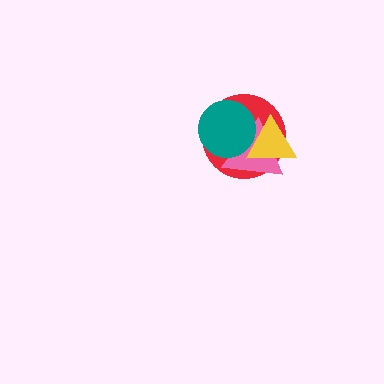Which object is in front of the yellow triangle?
The teal circle is in front of the yellow triangle.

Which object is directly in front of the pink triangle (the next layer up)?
The yellow triangle is directly in front of the pink triangle.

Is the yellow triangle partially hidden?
Yes, it is partially covered by another shape.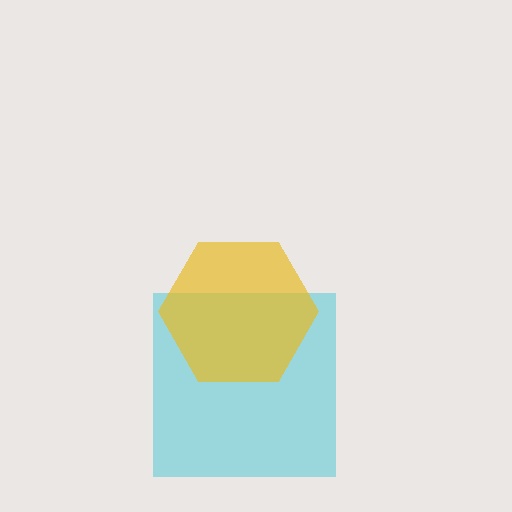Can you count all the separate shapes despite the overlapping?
Yes, there are 2 separate shapes.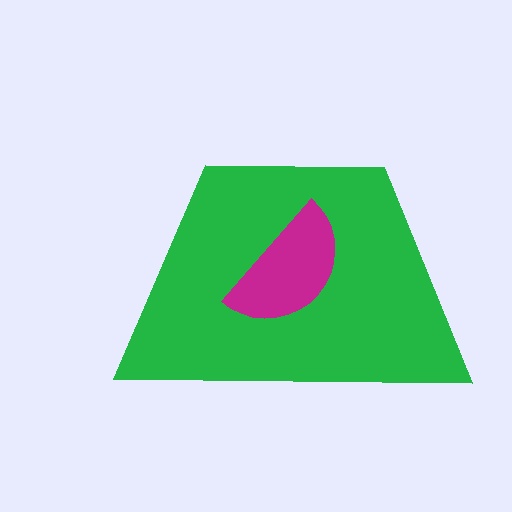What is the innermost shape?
The magenta semicircle.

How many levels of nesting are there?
2.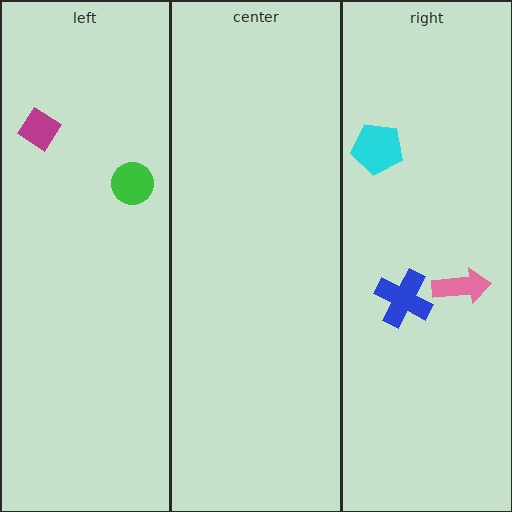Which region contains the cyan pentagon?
The right region.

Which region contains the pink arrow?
The right region.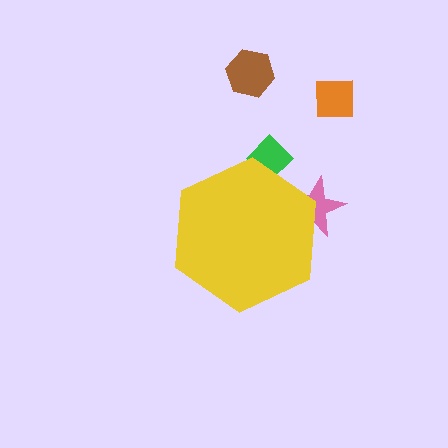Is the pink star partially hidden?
Yes, the pink star is partially hidden behind the yellow hexagon.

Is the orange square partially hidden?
No, the orange square is fully visible.